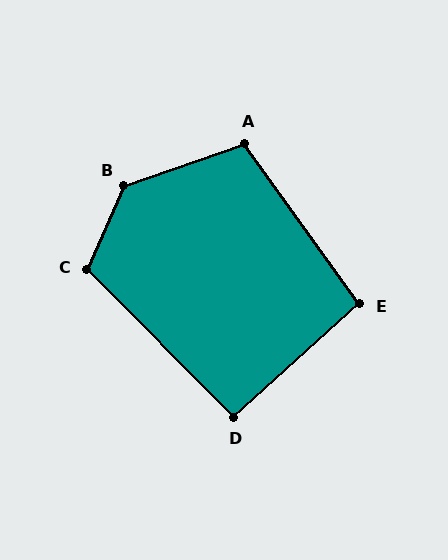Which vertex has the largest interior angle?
B, at approximately 133 degrees.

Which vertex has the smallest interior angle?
D, at approximately 93 degrees.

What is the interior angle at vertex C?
Approximately 111 degrees (obtuse).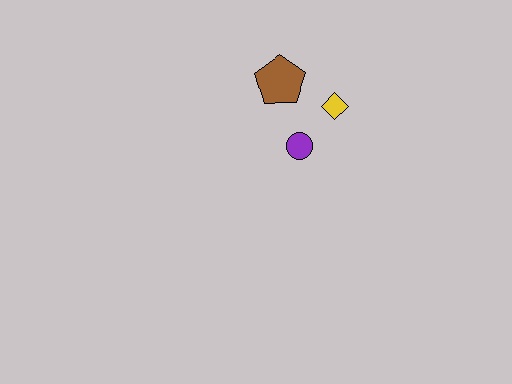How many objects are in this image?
There are 3 objects.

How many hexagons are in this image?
There are no hexagons.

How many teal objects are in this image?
There are no teal objects.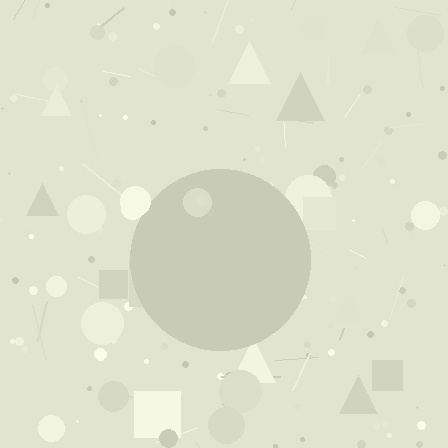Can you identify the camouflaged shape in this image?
The camouflaged shape is a circle.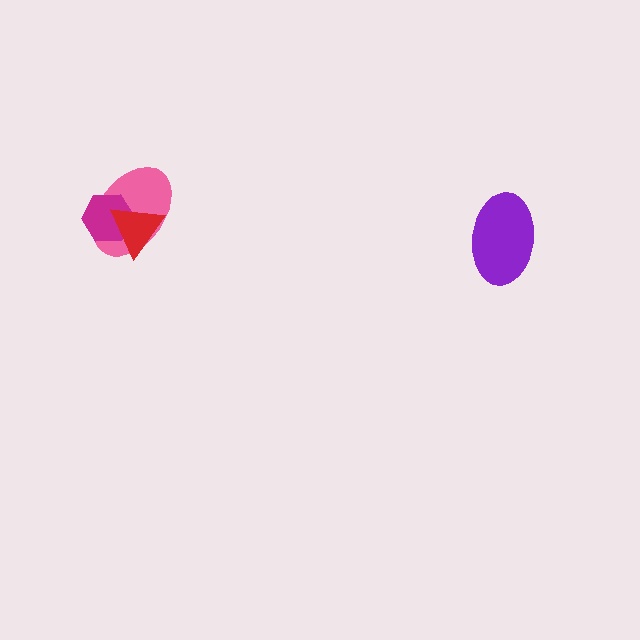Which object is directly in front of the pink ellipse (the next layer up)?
The magenta hexagon is directly in front of the pink ellipse.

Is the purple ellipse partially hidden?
No, no other shape covers it.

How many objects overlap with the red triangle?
2 objects overlap with the red triangle.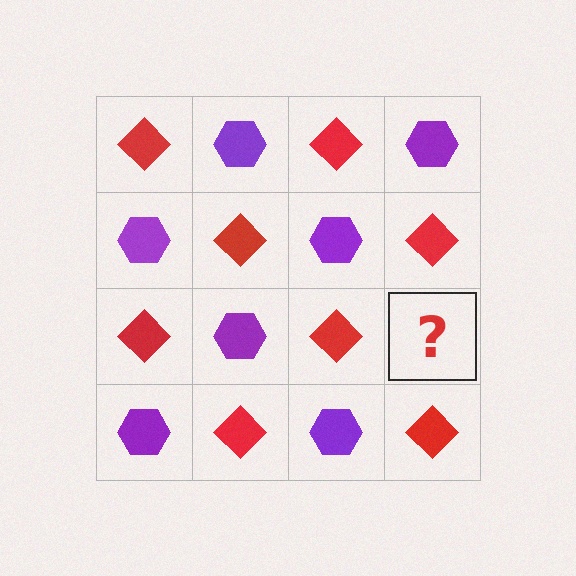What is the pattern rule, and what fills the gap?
The rule is that it alternates red diamond and purple hexagon in a checkerboard pattern. The gap should be filled with a purple hexagon.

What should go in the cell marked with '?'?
The missing cell should contain a purple hexagon.